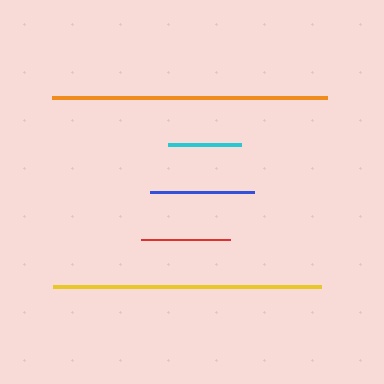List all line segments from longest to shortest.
From longest to shortest: orange, yellow, blue, red, cyan.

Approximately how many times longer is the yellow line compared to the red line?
The yellow line is approximately 3.0 times the length of the red line.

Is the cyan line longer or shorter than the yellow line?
The yellow line is longer than the cyan line.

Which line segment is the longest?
The orange line is the longest at approximately 275 pixels.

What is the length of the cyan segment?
The cyan segment is approximately 73 pixels long.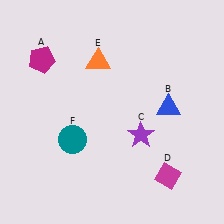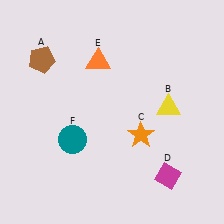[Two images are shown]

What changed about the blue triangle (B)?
In Image 1, B is blue. In Image 2, it changed to yellow.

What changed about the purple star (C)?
In Image 1, C is purple. In Image 2, it changed to orange.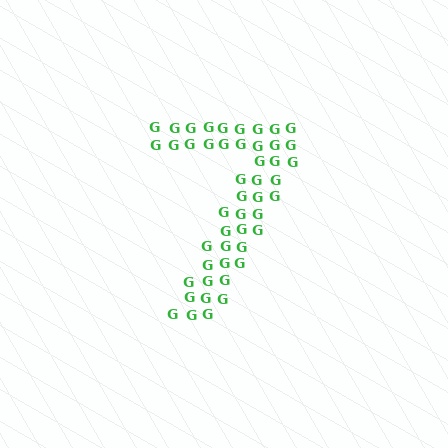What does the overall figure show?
The overall figure shows the digit 7.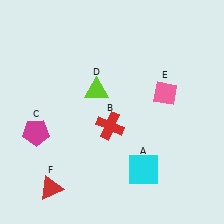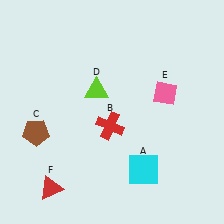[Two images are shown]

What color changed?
The pentagon (C) changed from magenta in Image 1 to brown in Image 2.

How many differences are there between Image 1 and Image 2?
There is 1 difference between the two images.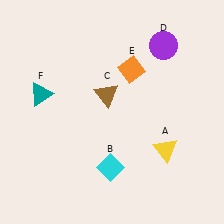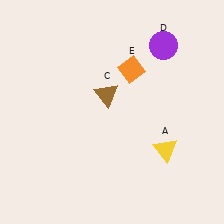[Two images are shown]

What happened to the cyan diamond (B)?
The cyan diamond (B) was removed in Image 2. It was in the bottom-left area of Image 1.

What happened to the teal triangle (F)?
The teal triangle (F) was removed in Image 2. It was in the top-left area of Image 1.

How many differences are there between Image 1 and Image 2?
There are 2 differences between the two images.